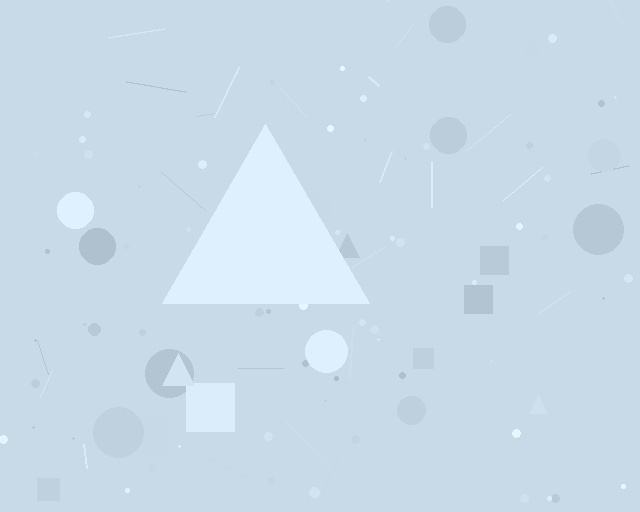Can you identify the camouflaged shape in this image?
The camouflaged shape is a triangle.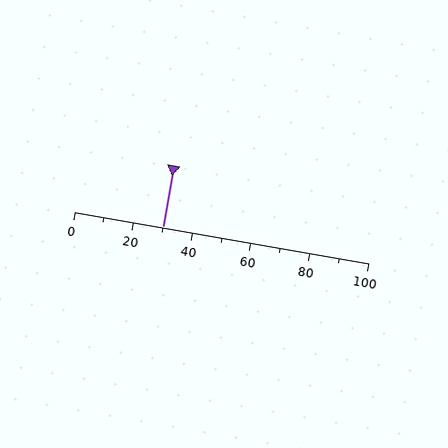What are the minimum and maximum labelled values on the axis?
The axis runs from 0 to 100.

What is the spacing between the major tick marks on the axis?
The major ticks are spaced 20 apart.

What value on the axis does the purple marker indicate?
The marker indicates approximately 30.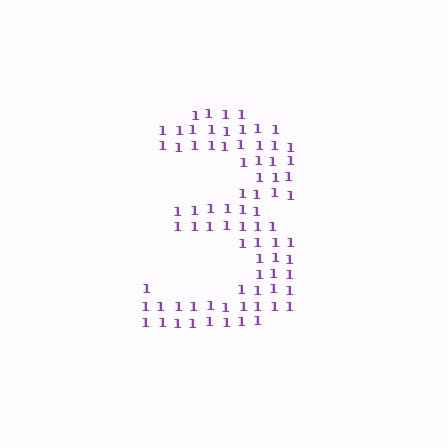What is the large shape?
The large shape is the digit 3.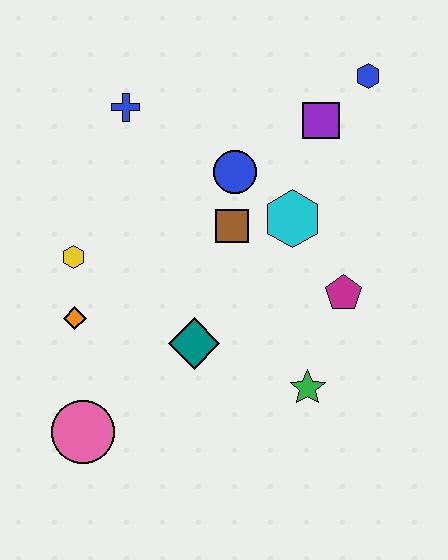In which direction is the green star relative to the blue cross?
The green star is below the blue cross.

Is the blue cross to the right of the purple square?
No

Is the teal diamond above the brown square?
No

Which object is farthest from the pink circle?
The blue hexagon is farthest from the pink circle.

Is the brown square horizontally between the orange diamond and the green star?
Yes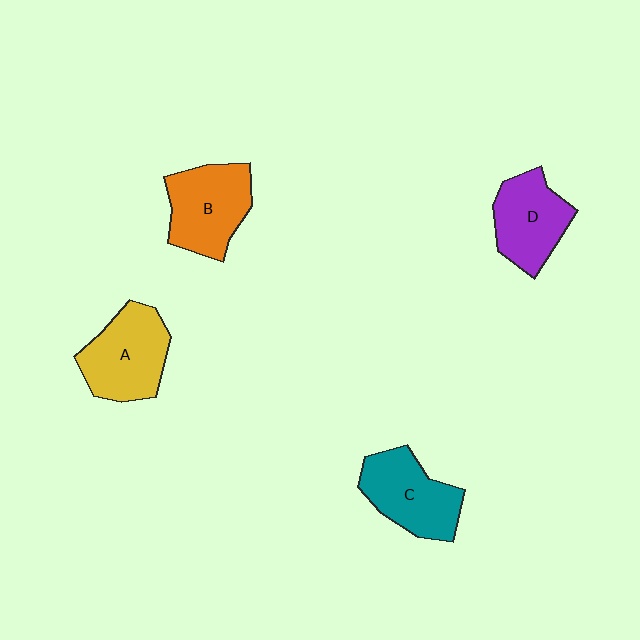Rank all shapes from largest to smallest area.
From largest to smallest: A (yellow), B (orange), C (teal), D (purple).